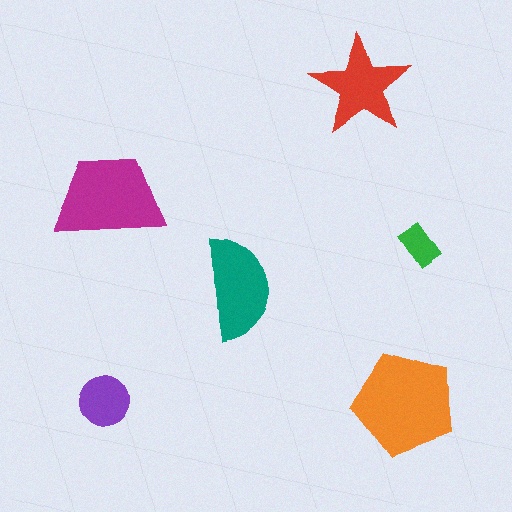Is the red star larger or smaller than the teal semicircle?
Smaller.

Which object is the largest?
The orange pentagon.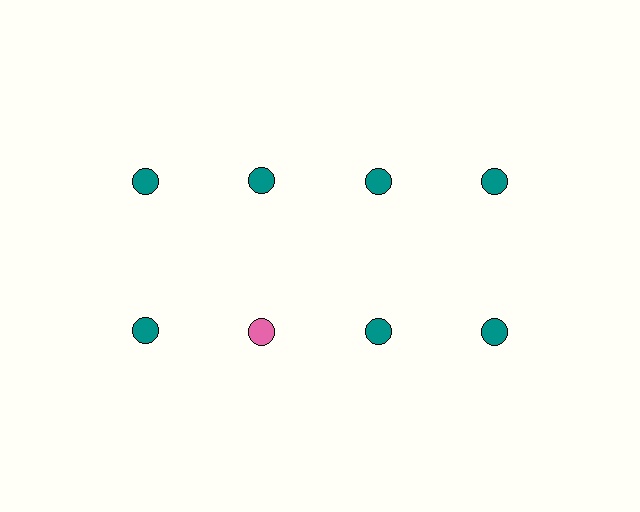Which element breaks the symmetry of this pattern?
The pink circle in the second row, second from left column breaks the symmetry. All other shapes are teal circles.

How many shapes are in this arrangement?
There are 8 shapes arranged in a grid pattern.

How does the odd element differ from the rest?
It has a different color: pink instead of teal.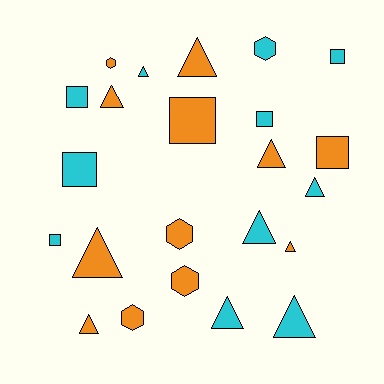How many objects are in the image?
There are 23 objects.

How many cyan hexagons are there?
There is 1 cyan hexagon.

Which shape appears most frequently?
Triangle, with 11 objects.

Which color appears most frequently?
Orange, with 12 objects.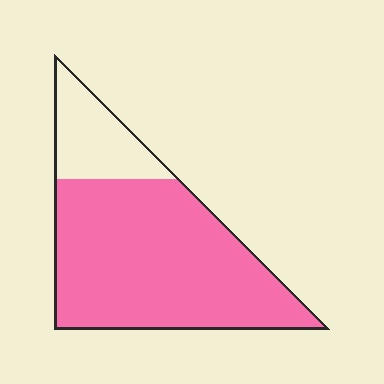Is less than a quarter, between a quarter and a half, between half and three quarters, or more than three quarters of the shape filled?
More than three quarters.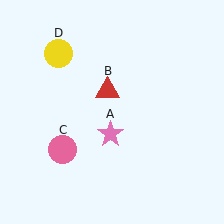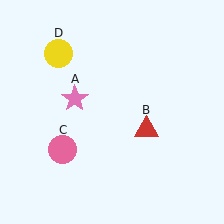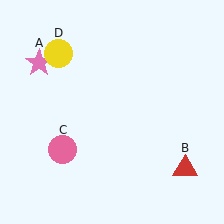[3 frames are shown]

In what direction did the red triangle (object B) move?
The red triangle (object B) moved down and to the right.